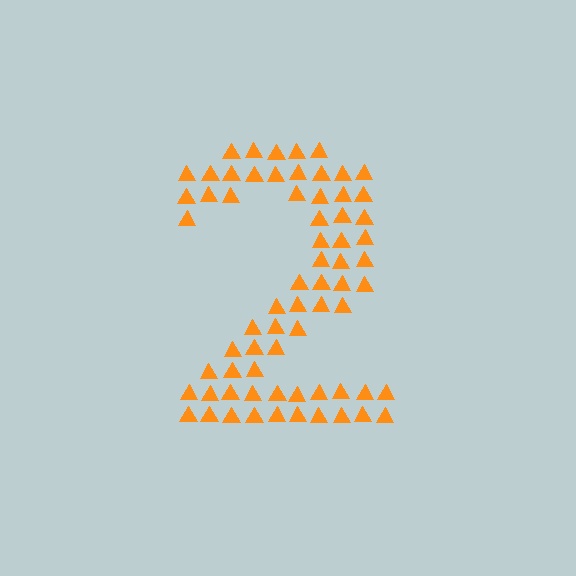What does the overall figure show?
The overall figure shows the digit 2.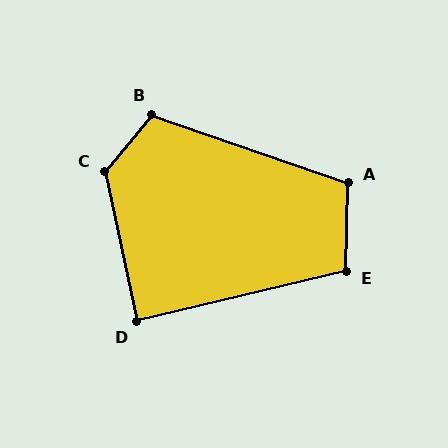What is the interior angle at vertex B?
Approximately 111 degrees (obtuse).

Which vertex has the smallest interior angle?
D, at approximately 89 degrees.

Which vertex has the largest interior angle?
C, at approximately 128 degrees.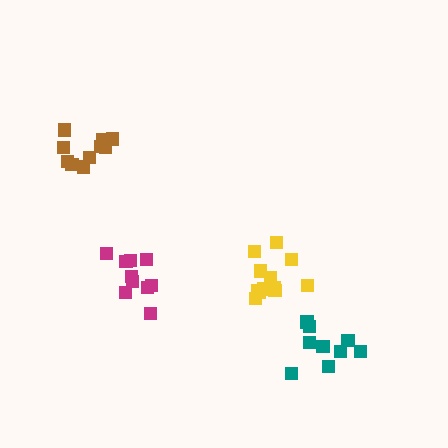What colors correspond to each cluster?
The clusters are colored: yellow, brown, magenta, teal.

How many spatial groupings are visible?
There are 4 spatial groupings.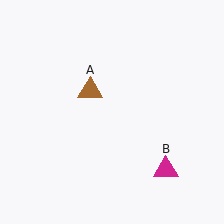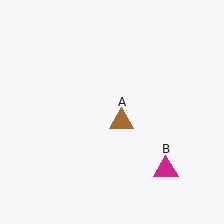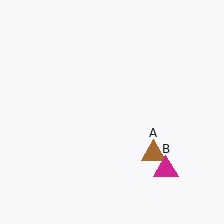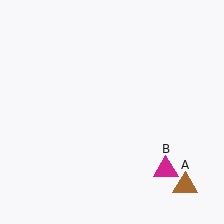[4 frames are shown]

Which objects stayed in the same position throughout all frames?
Magenta triangle (object B) remained stationary.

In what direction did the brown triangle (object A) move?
The brown triangle (object A) moved down and to the right.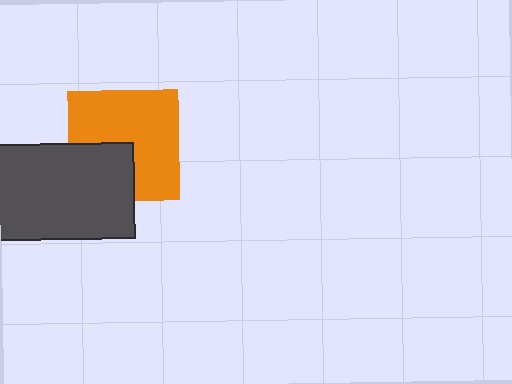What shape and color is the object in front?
The object in front is a dark gray rectangle.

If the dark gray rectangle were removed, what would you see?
You would see the complete orange square.